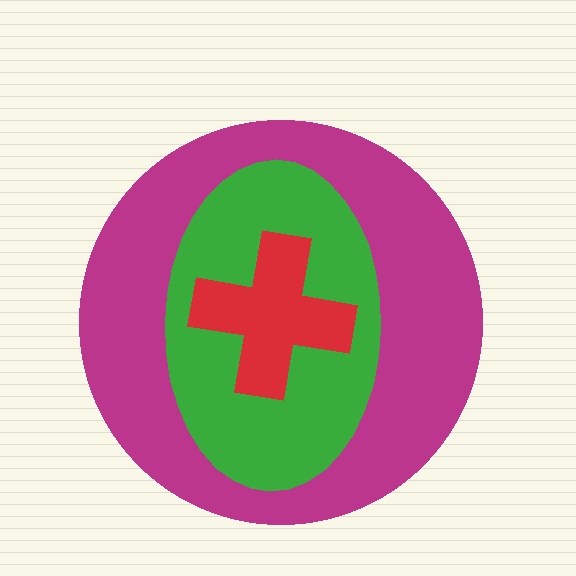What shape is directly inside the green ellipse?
The red cross.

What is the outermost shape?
The magenta circle.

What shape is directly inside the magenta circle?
The green ellipse.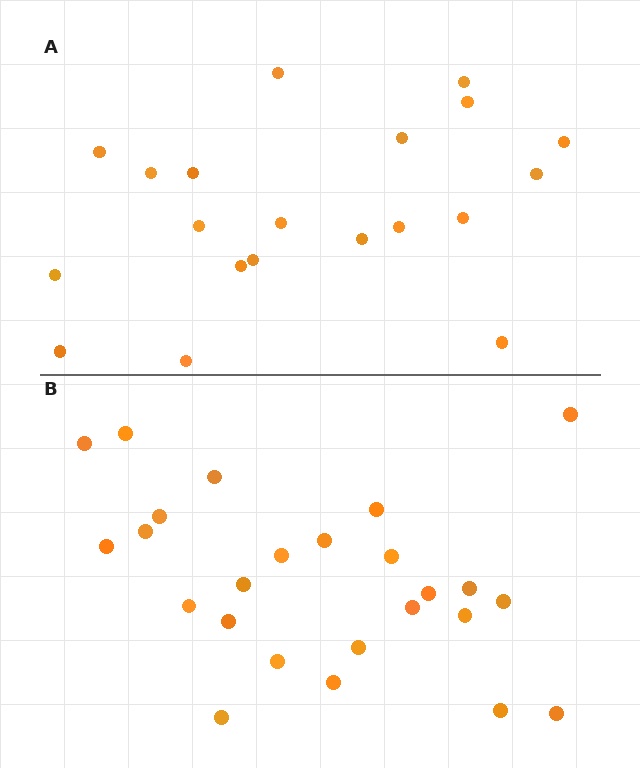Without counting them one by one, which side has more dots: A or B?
Region B (the bottom region) has more dots.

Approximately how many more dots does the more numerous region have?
Region B has about 5 more dots than region A.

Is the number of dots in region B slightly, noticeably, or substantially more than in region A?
Region B has noticeably more, but not dramatically so. The ratio is roughly 1.2 to 1.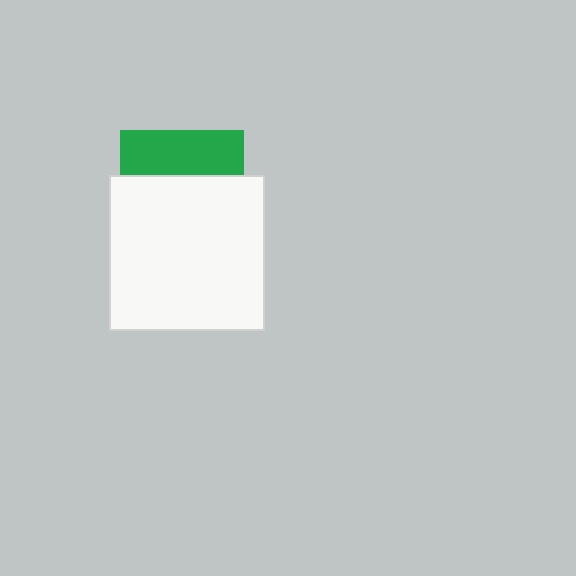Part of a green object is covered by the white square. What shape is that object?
It is a square.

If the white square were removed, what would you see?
You would see the complete green square.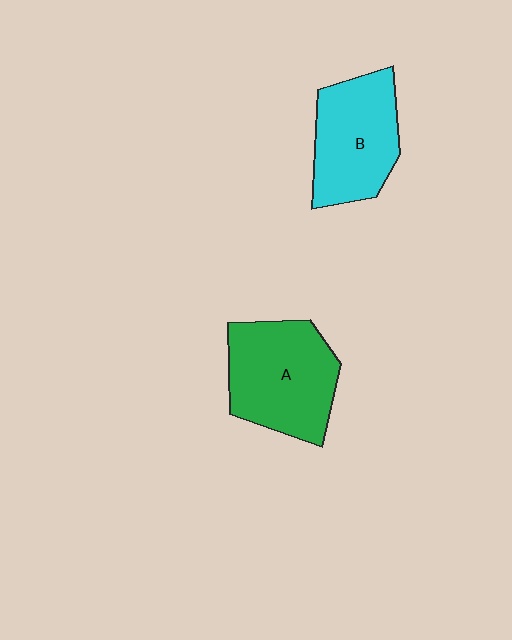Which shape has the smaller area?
Shape B (cyan).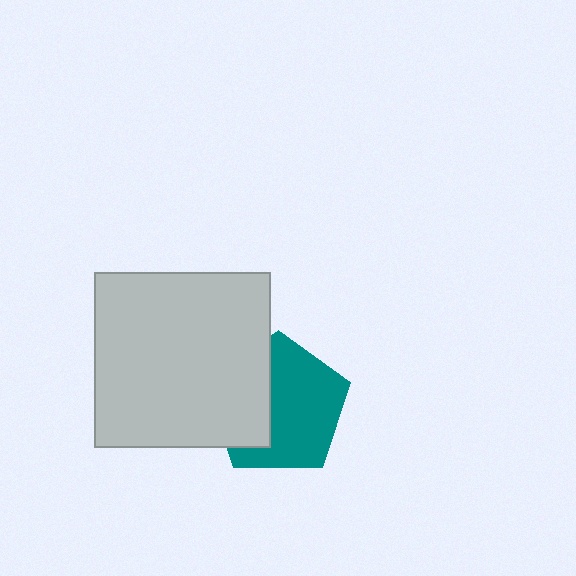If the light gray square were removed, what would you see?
You would see the complete teal pentagon.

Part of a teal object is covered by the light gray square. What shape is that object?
It is a pentagon.